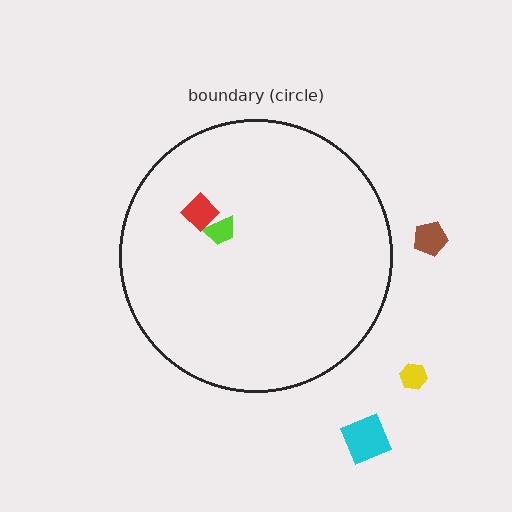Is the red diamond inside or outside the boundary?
Inside.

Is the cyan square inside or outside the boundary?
Outside.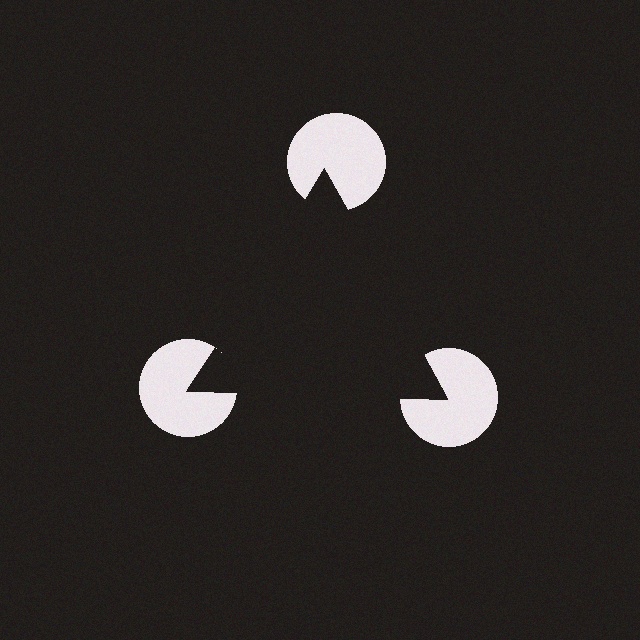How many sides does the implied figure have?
3 sides.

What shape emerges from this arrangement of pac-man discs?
An illusory triangle — its edges are inferred from the aligned wedge cuts in the pac-man discs, not physically drawn.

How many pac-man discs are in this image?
There are 3 — one at each vertex of the illusory triangle.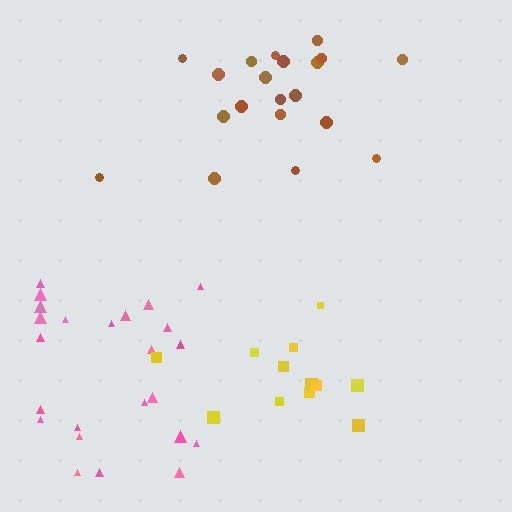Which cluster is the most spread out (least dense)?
Pink.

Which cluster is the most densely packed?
Brown.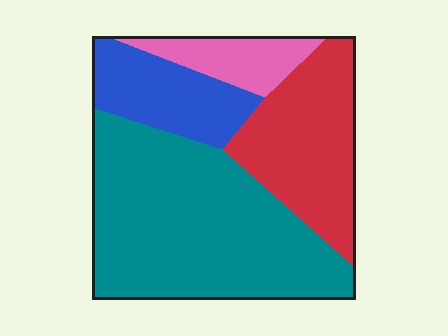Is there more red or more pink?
Red.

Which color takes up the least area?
Pink, at roughly 10%.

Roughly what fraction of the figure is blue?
Blue takes up about one sixth (1/6) of the figure.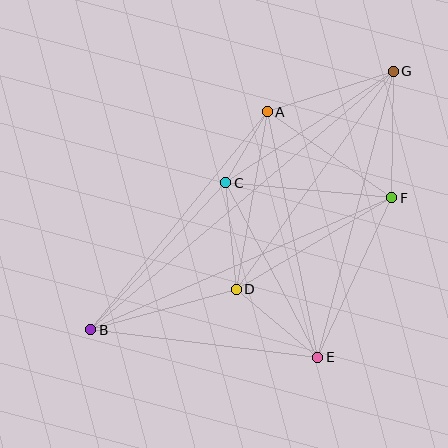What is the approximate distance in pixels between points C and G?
The distance between C and G is approximately 201 pixels.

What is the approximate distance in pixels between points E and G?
The distance between E and G is approximately 296 pixels.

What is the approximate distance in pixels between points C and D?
The distance between C and D is approximately 107 pixels.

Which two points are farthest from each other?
Points B and G are farthest from each other.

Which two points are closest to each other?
Points A and C are closest to each other.